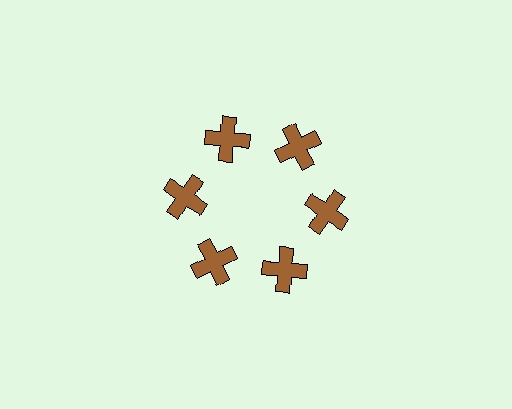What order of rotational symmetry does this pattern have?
This pattern has 6-fold rotational symmetry.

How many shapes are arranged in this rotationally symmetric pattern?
There are 6 shapes, arranged in 6 groups of 1.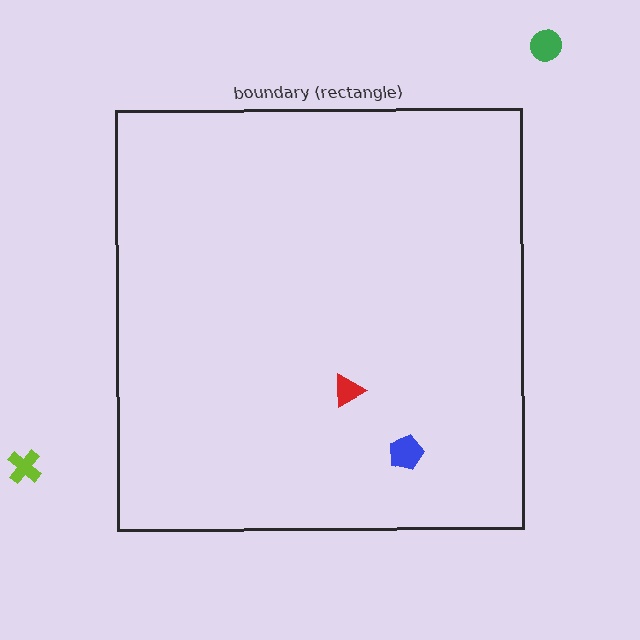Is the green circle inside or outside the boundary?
Outside.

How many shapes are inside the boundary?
2 inside, 2 outside.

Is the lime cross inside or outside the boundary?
Outside.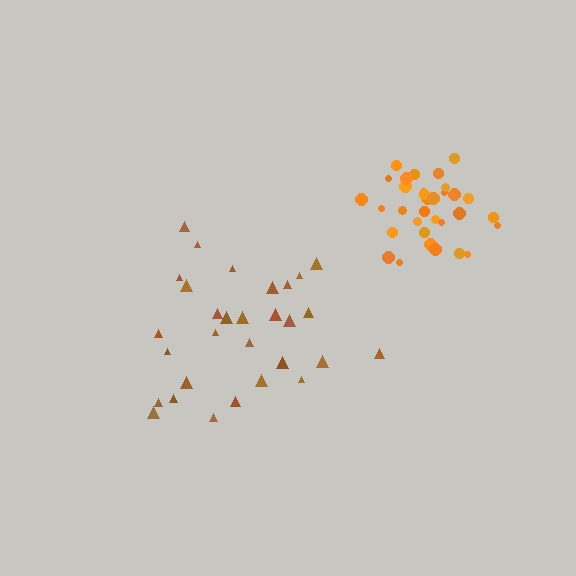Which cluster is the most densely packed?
Orange.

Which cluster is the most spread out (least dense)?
Brown.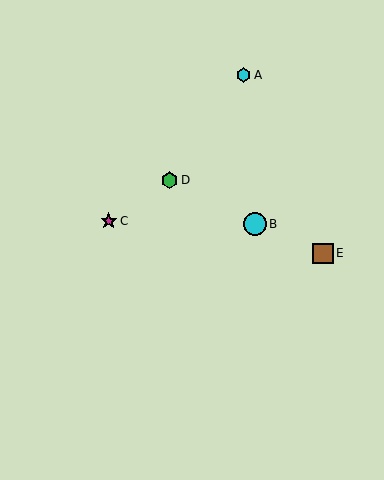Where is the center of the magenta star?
The center of the magenta star is at (109, 221).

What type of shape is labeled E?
Shape E is a brown square.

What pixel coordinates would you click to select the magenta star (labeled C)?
Click at (109, 221) to select the magenta star C.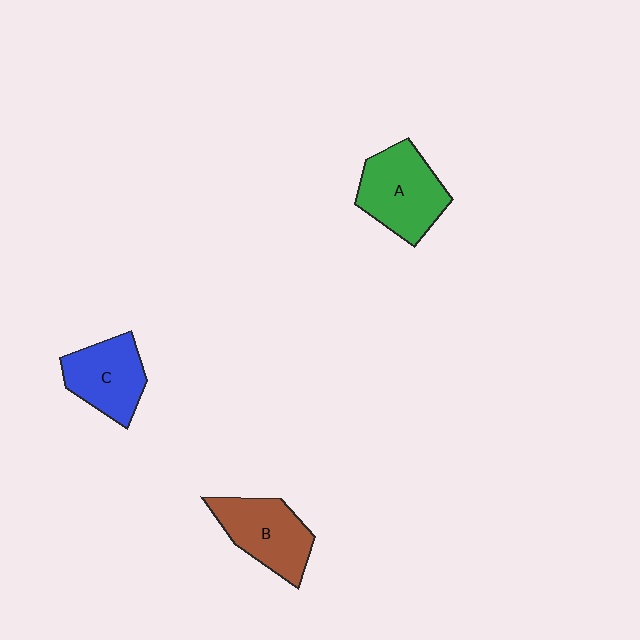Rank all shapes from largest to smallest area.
From largest to smallest: A (green), B (brown), C (blue).